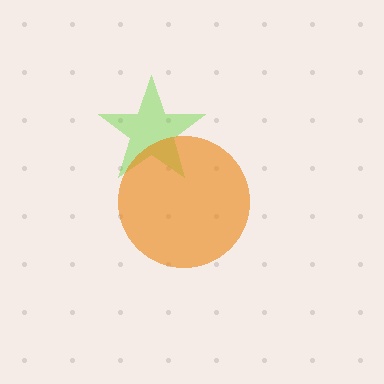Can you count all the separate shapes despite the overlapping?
Yes, there are 2 separate shapes.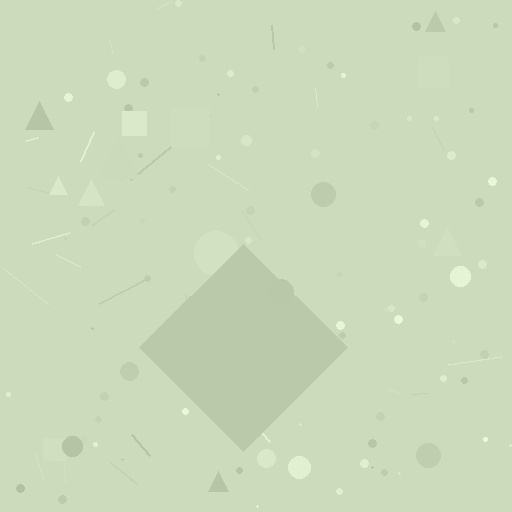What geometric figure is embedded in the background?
A diamond is embedded in the background.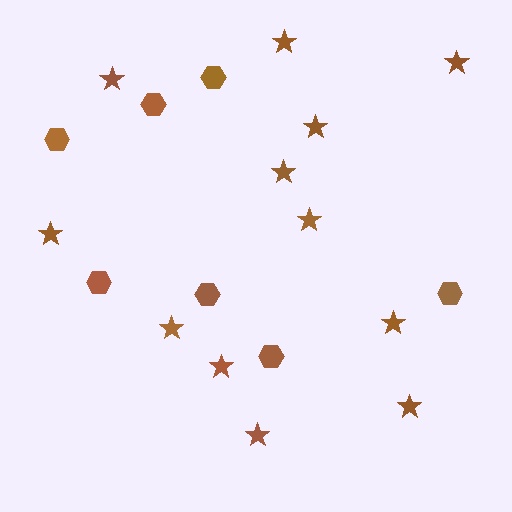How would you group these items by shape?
There are 2 groups: one group of hexagons (7) and one group of stars (12).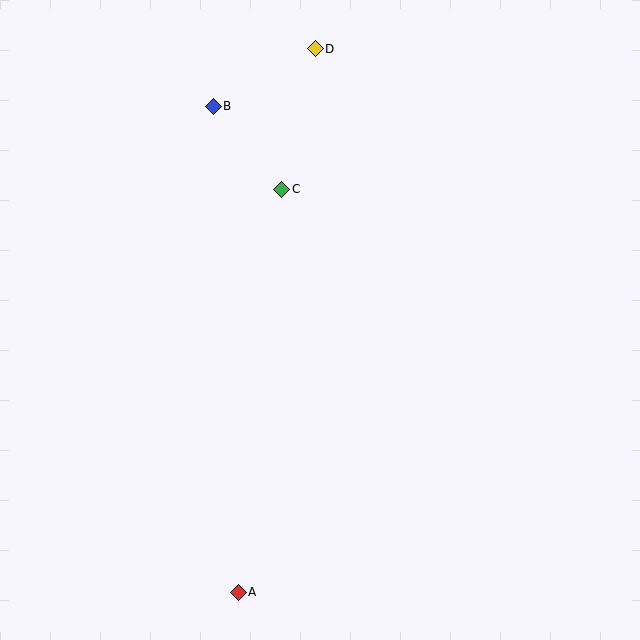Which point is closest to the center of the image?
Point C at (282, 189) is closest to the center.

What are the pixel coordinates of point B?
Point B is at (213, 106).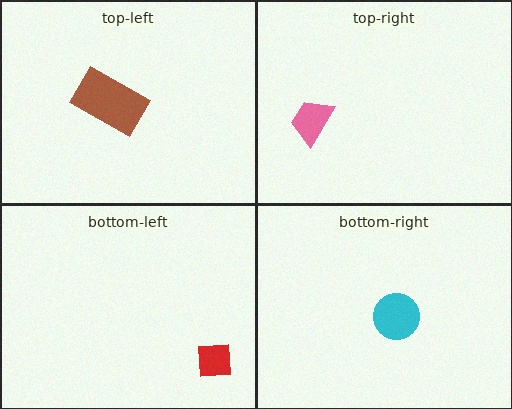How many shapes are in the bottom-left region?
1.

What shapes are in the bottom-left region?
The red square.